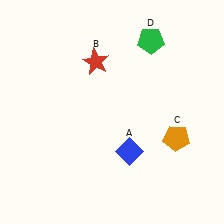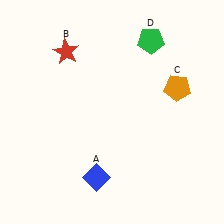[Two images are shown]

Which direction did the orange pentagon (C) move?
The orange pentagon (C) moved up.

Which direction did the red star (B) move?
The red star (B) moved left.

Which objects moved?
The objects that moved are: the blue diamond (A), the red star (B), the orange pentagon (C).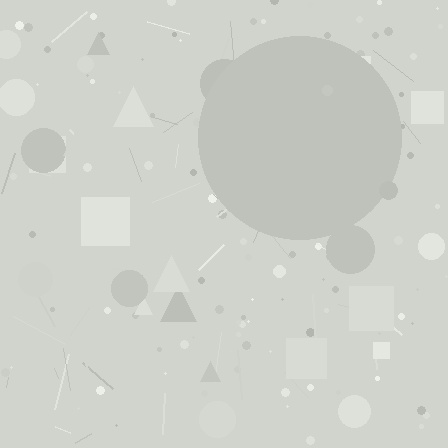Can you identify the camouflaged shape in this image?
The camouflaged shape is a circle.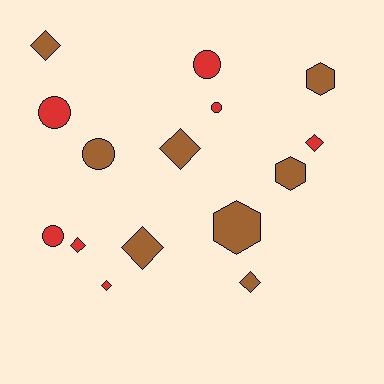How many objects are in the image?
There are 15 objects.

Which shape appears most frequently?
Diamond, with 7 objects.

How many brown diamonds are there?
There are 4 brown diamonds.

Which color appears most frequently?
Brown, with 8 objects.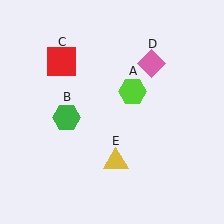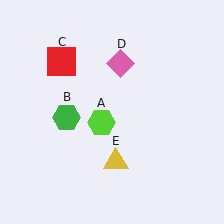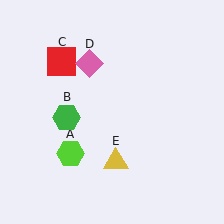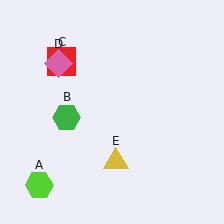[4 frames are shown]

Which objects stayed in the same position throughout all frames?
Green hexagon (object B) and red square (object C) and yellow triangle (object E) remained stationary.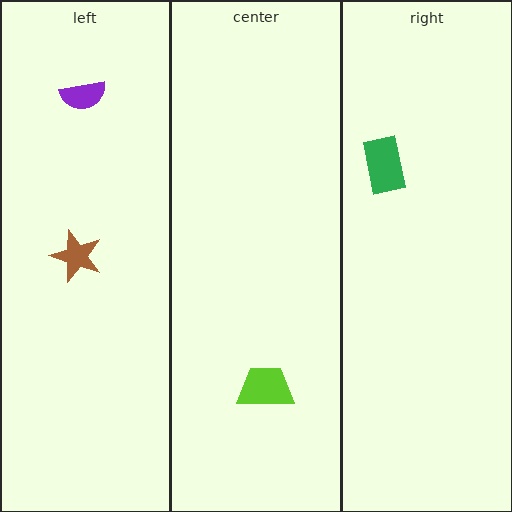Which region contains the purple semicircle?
The left region.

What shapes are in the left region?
The brown star, the purple semicircle.